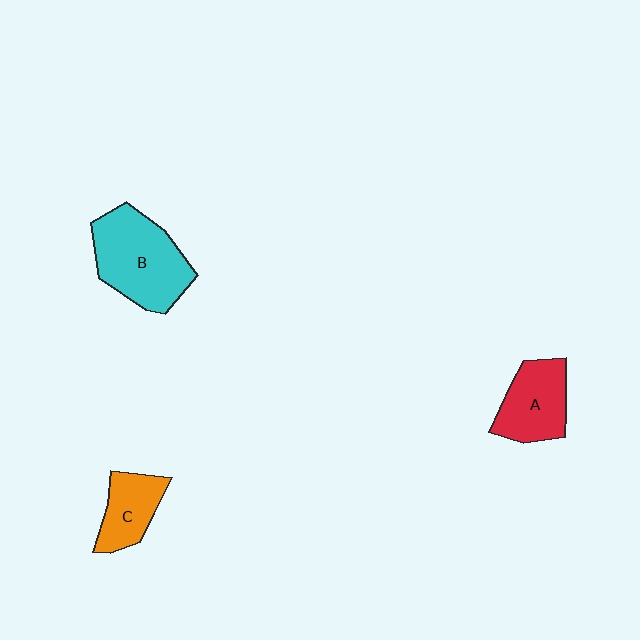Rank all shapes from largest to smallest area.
From largest to smallest: B (cyan), A (red), C (orange).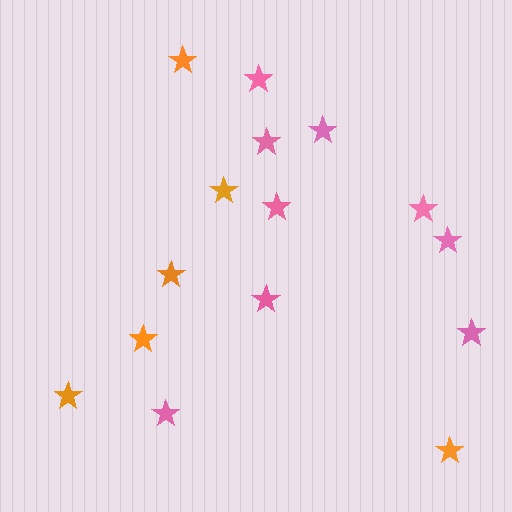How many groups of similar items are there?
There are 2 groups: one group of pink stars (9) and one group of orange stars (6).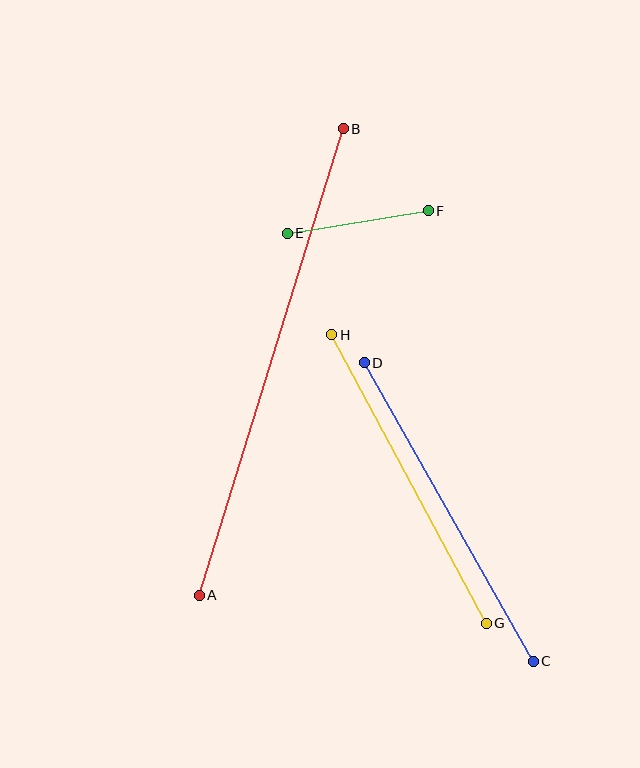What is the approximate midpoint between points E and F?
The midpoint is at approximately (358, 222) pixels.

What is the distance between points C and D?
The distance is approximately 343 pixels.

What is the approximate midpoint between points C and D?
The midpoint is at approximately (449, 512) pixels.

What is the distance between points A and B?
The distance is approximately 488 pixels.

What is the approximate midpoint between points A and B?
The midpoint is at approximately (271, 362) pixels.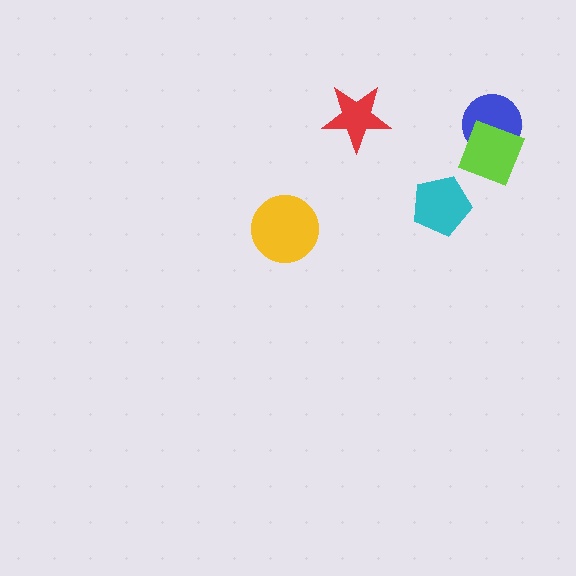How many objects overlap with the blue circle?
1 object overlaps with the blue circle.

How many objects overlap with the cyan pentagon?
0 objects overlap with the cyan pentagon.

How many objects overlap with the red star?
0 objects overlap with the red star.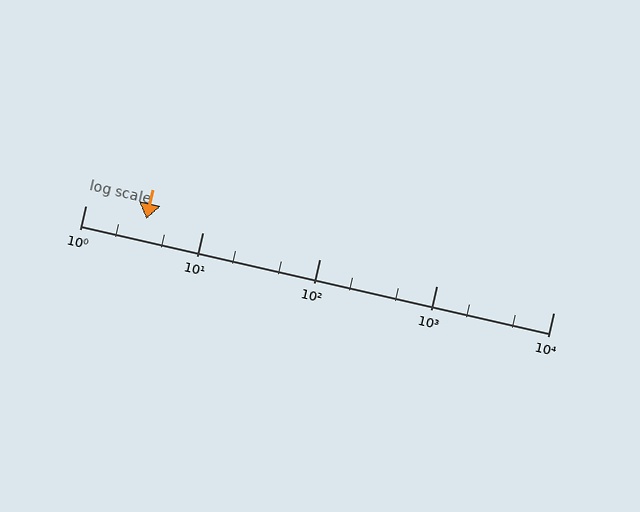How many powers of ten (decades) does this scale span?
The scale spans 4 decades, from 1 to 10000.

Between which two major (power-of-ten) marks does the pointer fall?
The pointer is between 1 and 10.